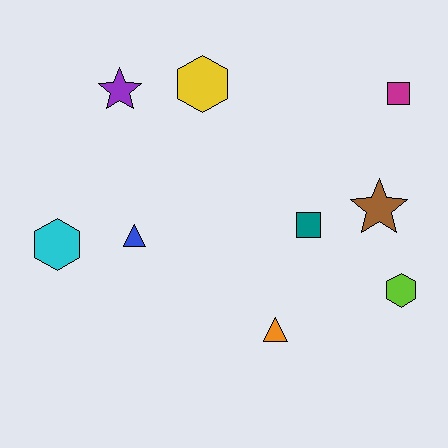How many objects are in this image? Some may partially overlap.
There are 9 objects.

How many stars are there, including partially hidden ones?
There are 2 stars.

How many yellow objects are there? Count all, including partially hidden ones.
There is 1 yellow object.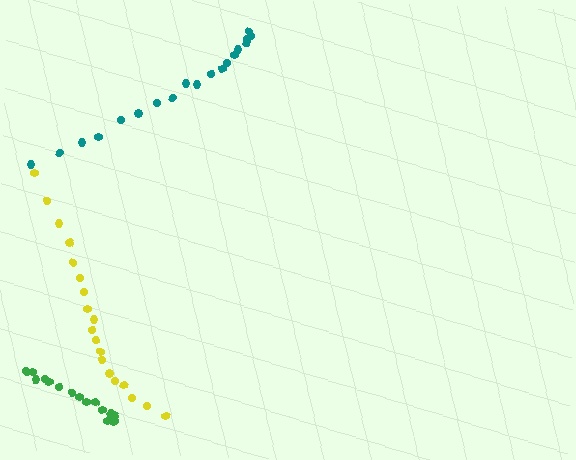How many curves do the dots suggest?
There are 3 distinct paths.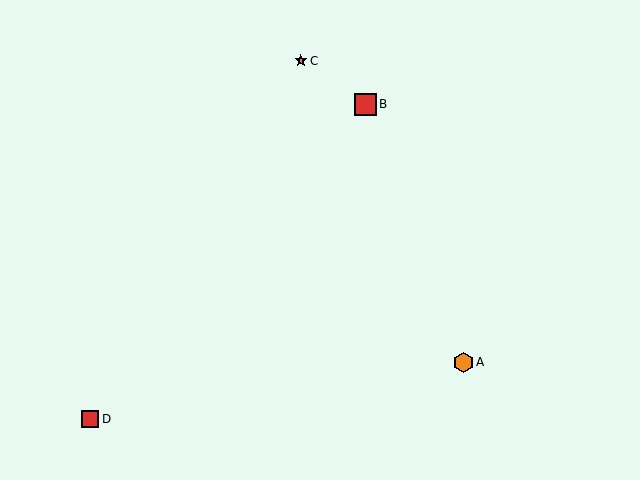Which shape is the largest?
The red square (labeled B) is the largest.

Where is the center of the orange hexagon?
The center of the orange hexagon is at (463, 362).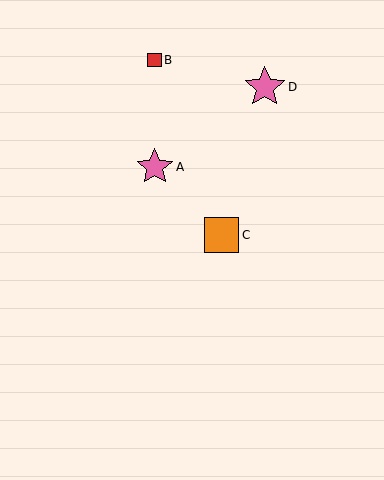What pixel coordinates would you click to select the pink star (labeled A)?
Click at (155, 167) to select the pink star A.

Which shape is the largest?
The pink star (labeled D) is the largest.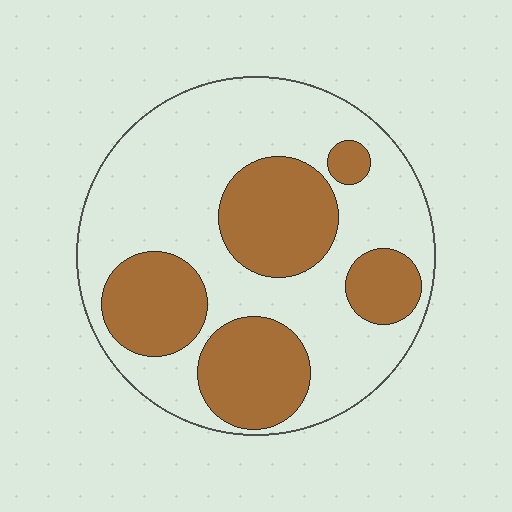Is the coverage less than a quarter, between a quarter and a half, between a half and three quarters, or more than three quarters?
Between a quarter and a half.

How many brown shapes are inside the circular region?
5.